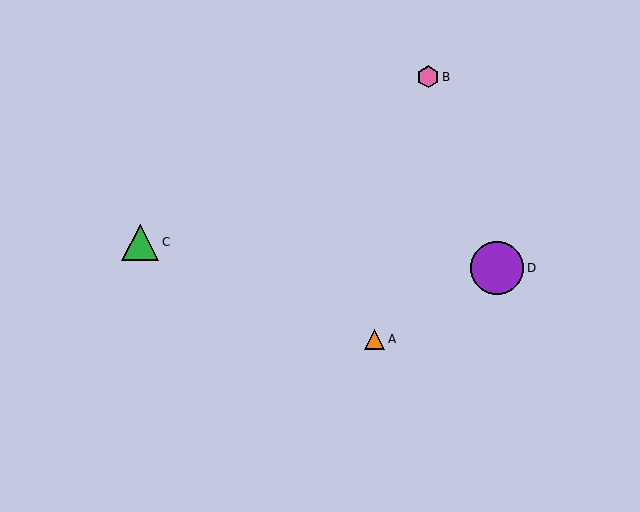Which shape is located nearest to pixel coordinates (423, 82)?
The pink hexagon (labeled B) at (428, 77) is nearest to that location.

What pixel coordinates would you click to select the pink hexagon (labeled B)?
Click at (428, 77) to select the pink hexagon B.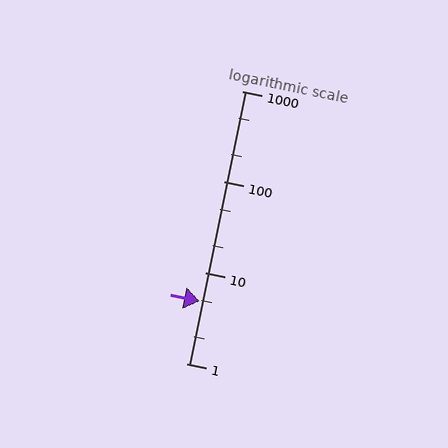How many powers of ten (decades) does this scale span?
The scale spans 3 decades, from 1 to 1000.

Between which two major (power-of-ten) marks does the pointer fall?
The pointer is between 1 and 10.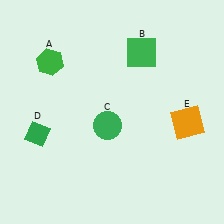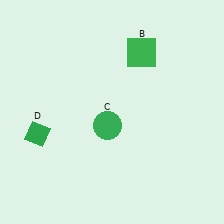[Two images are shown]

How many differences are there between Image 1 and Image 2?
There are 2 differences between the two images.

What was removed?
The orange square (E), the green hexagon (A) were removed in Image 2.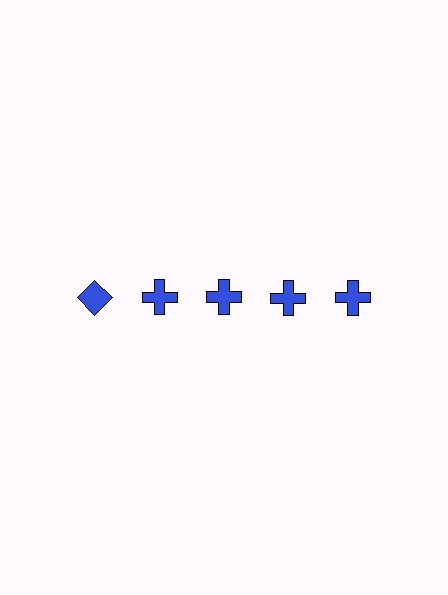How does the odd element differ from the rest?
It has a different shape: diamond instead of cross.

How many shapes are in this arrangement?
There are 5 shapes arranged in a grid pattern.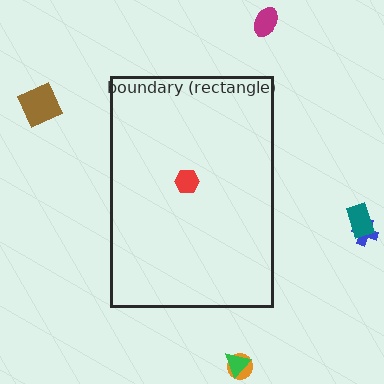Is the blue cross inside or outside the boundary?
Outside.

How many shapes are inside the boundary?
1 inside, 6 outside.